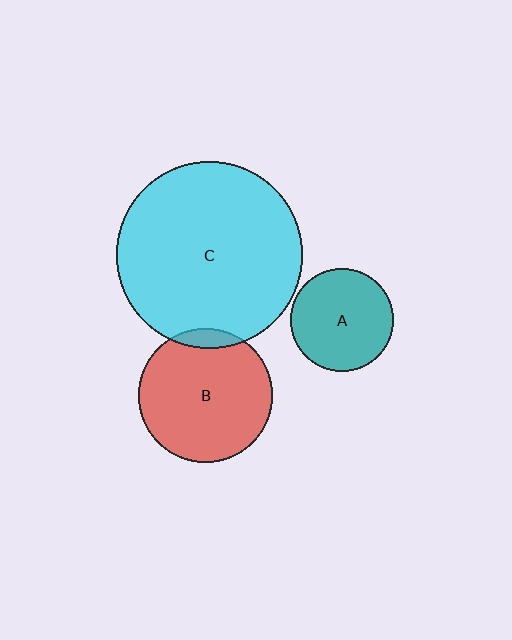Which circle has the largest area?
Circle C (cyan).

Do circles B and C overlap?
Yes.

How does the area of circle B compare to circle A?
Approximately 1.7 times.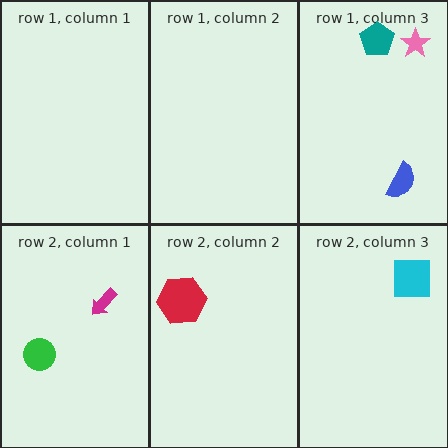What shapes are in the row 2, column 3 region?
The cyan square.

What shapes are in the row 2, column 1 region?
The magenta arrow, the green circle.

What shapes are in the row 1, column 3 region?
The pink star, the teal pentagon, the blue semicircle.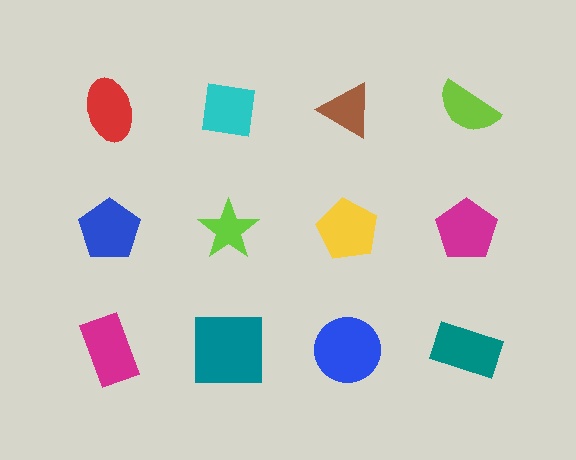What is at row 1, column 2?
A cyan square.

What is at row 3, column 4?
A teal rectangle.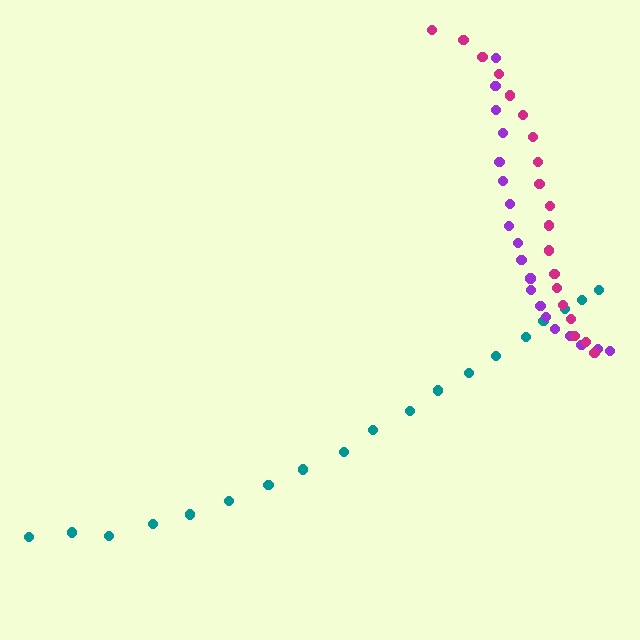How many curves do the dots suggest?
There are 3 distinct paths.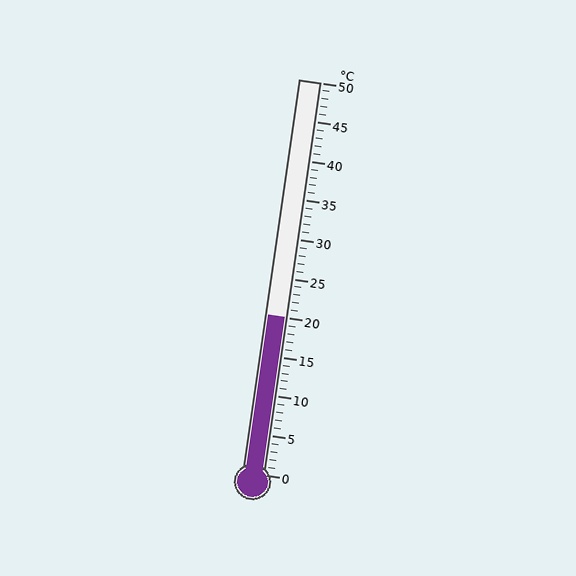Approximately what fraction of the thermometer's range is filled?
The thermometer is filled to approximately 40% of its range.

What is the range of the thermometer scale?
The thermometer scale ranges from 0°C to 50°C.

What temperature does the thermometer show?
The thermometer shows approximately 20°C.